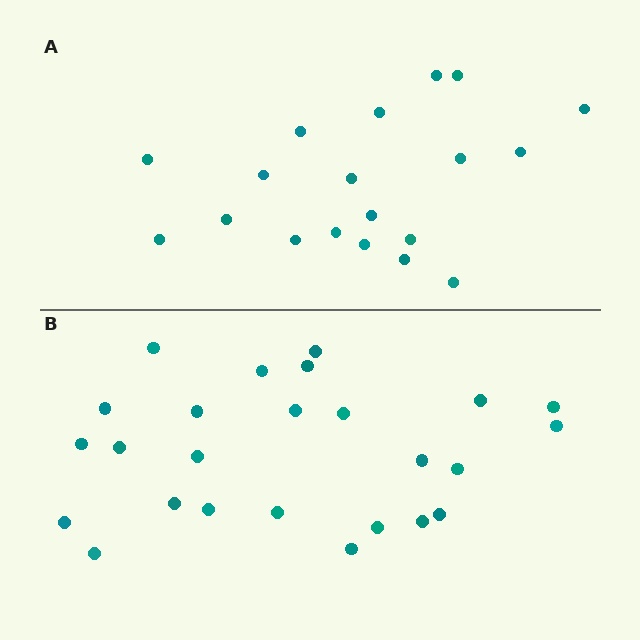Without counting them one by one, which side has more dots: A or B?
Region B (the bottom region) has more dots.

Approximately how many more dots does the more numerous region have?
Region B has about 6 more dots than region A.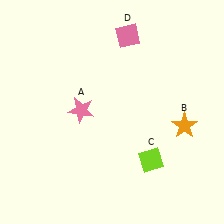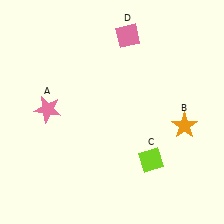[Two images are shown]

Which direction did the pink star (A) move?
The pink star (A) moved left.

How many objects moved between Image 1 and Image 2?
1 object moved between the two images.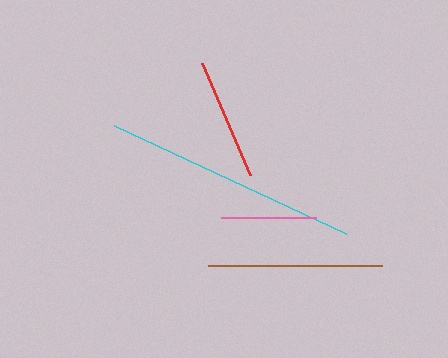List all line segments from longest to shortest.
From longest to shortest: cyan, brown, red, pink.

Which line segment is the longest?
The cyan line is the longest at approximately 256 pixels.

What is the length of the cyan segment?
The cyan segment is approximately 256 pixels long.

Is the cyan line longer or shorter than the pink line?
The cyan line is longer than the pink line.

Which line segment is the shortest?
The pink line is the shortest at approximately 95 pixels.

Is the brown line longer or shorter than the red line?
The brown line is longer than the red line.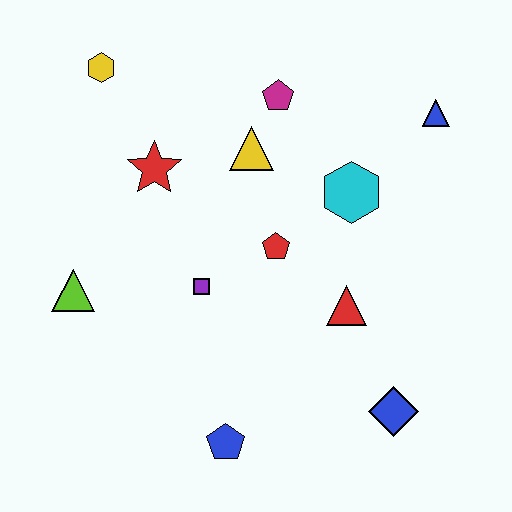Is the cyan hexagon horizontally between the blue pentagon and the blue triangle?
Yes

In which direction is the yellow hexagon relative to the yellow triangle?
The yellow hexagon is to the left of the yellow triangle.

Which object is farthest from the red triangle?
The yellow hexagon is farthest from the red triangle.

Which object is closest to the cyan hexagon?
The red pentagon is closest to the cyan hexagon.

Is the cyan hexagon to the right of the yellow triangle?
Yes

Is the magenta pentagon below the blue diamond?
No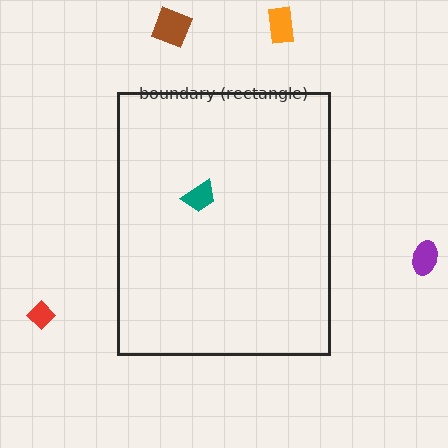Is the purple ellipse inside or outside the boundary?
Outside.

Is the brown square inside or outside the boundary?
Outside.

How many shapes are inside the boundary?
1 inside, 4 outside.